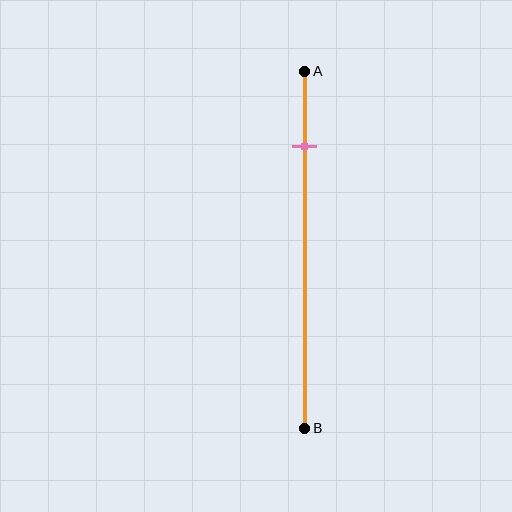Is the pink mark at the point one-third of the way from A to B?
No, the mark is at about 20% from A, not at the 33% one-third point.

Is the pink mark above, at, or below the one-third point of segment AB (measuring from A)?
The pink mark is above the one-third point of segment AB.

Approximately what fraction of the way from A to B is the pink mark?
The pink mark is approximately 20% of the way from A to B.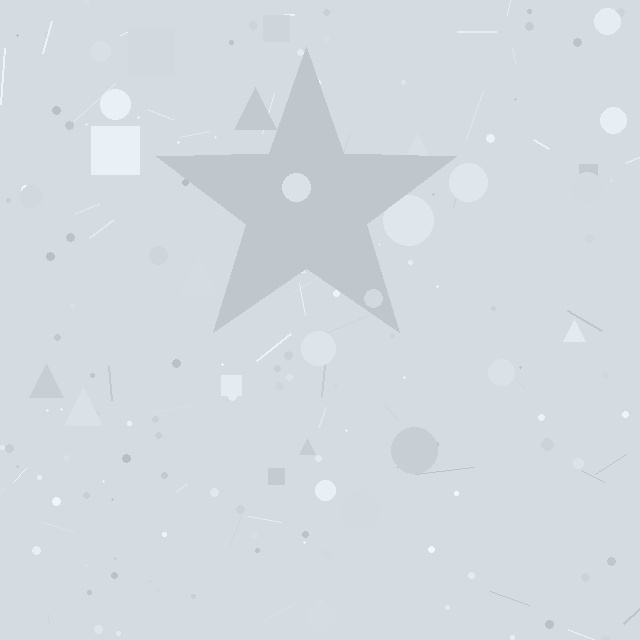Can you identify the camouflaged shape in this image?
The camouflaged shape is a star.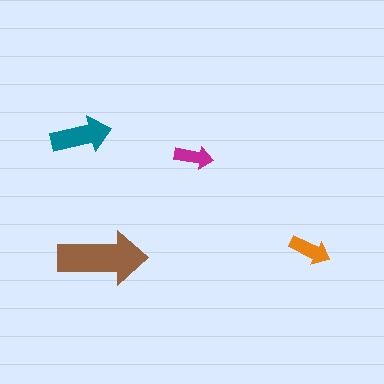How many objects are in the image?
There are 4 objects in the image.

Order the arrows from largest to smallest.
the brown one, the teal one, the orange one, the magenta one.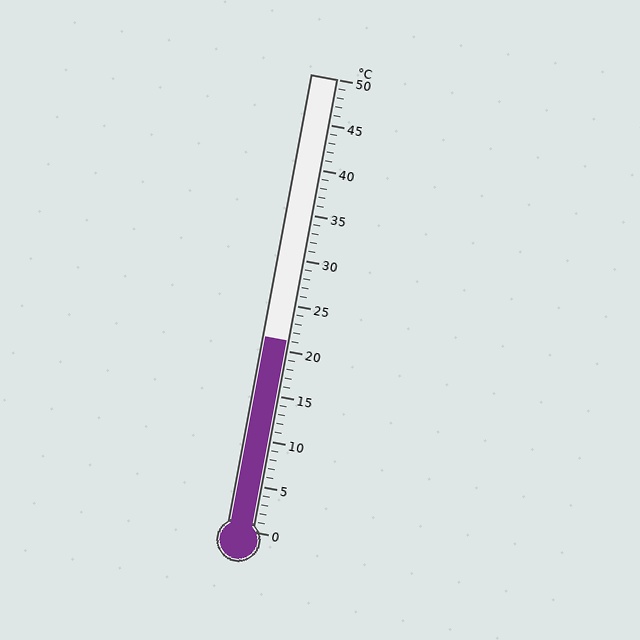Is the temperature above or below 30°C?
The temperature is below 30°C.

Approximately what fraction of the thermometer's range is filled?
The thermometer is filled to approximately 40% of its range.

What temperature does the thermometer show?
The thermometer shows approximately 21°C.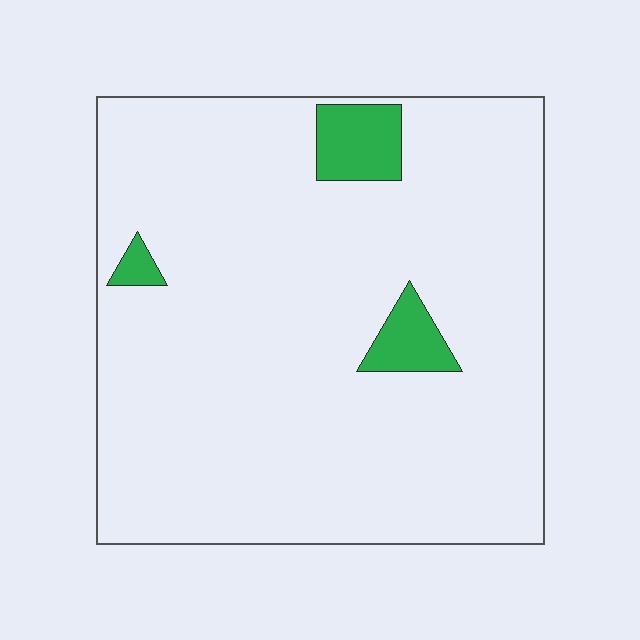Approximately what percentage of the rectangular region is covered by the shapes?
Approximately 5%.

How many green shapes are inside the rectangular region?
3.